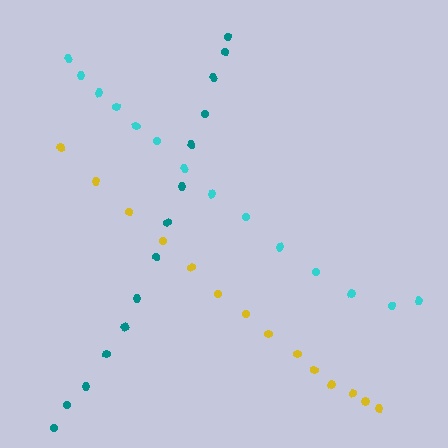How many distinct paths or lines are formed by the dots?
There are 3 distinct paths.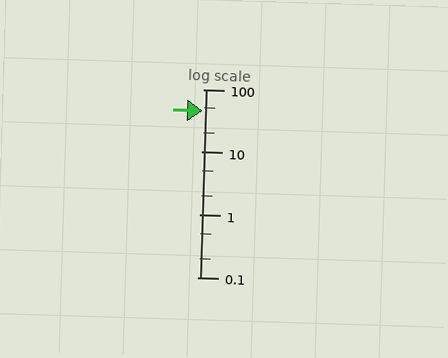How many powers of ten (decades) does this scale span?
The scale spans 3 decades, from 0.1 to 100.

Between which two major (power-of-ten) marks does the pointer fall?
The pointer is between 10 and 100.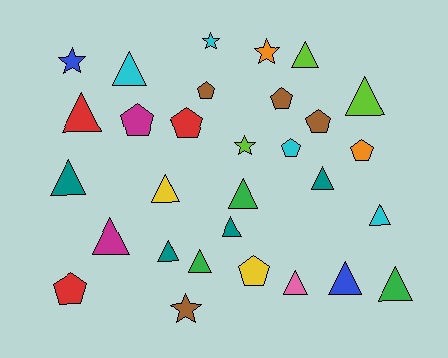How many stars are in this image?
There are 5 stars.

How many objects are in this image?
There are 30 objects.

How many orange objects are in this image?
There are 2 orange objects.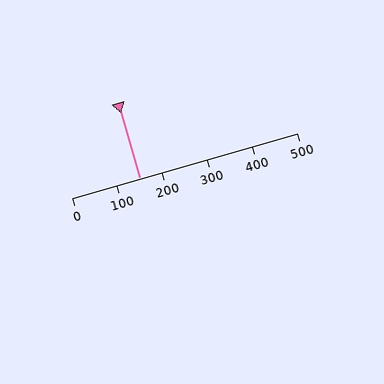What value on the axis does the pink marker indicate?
The marker indicates approximately 150.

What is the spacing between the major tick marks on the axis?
The major ticks are spaced 100 apart.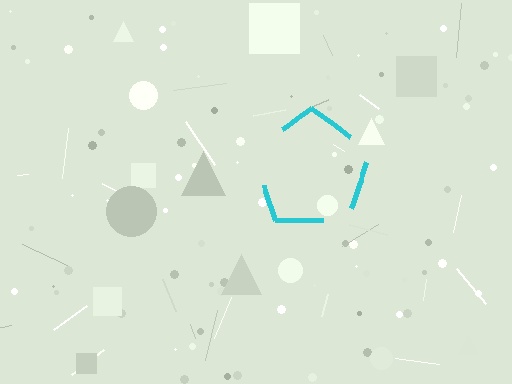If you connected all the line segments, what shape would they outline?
They would outline a pentagon.